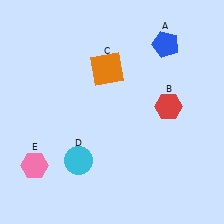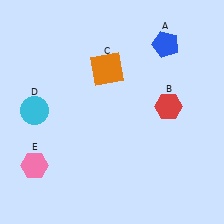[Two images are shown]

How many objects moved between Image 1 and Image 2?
1 object moved between the two images.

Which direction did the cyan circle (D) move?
The cyan circle (D) moved up.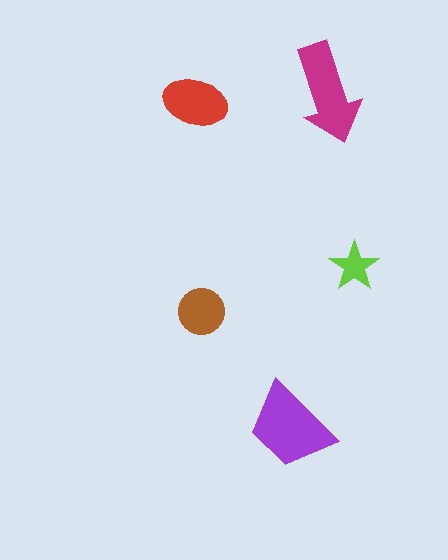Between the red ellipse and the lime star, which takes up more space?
The red ellipse.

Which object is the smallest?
The lime star.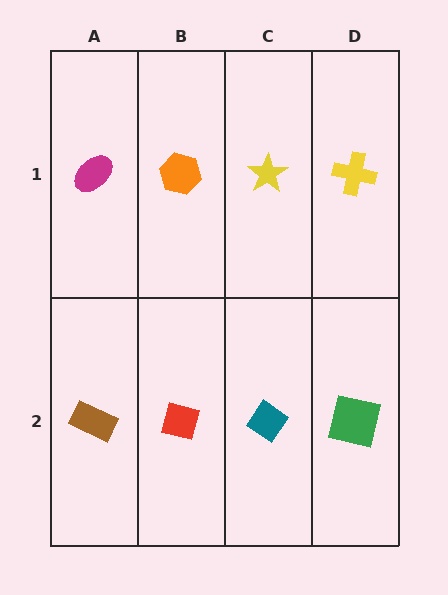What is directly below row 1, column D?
A green square.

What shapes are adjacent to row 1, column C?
A teal diamond (row 2, column C), an orange hexagon (row 1, column B), a yellow cross (row 1, column D).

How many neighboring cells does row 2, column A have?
2.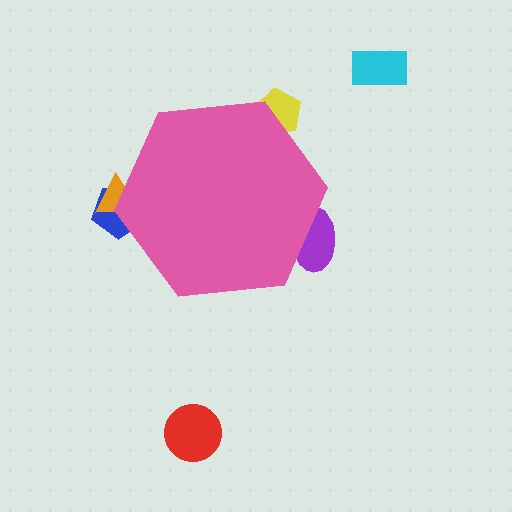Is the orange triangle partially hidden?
Yes, the orange triangle is partially hidden behind the pink hexagon.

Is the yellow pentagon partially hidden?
Yes, the yellow pentagon is partially hidden behind the pink hexagon.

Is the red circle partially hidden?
No, the red circle is fully visible.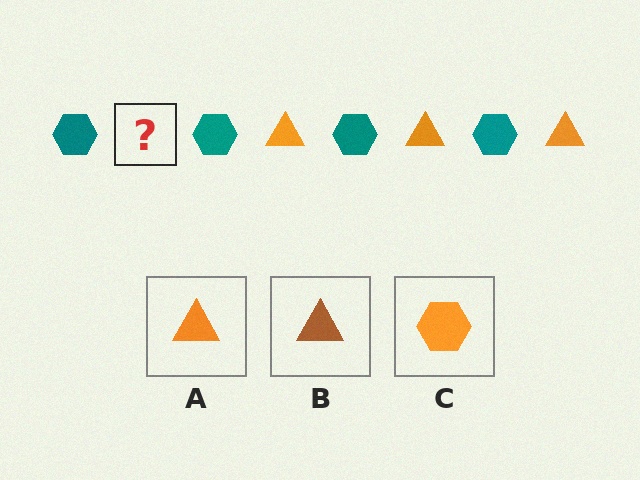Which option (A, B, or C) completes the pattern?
A.